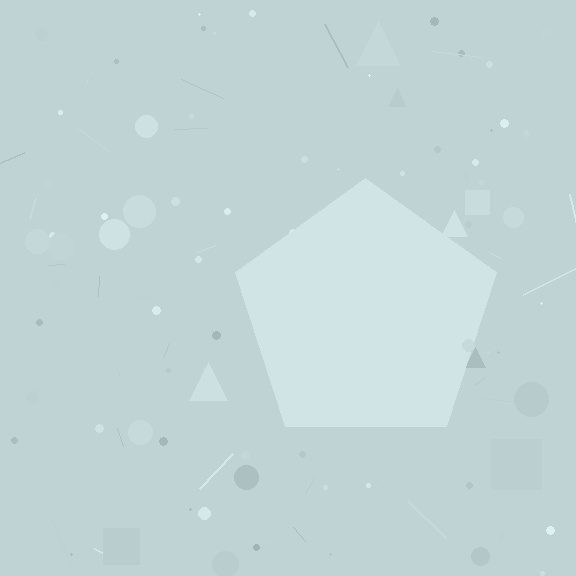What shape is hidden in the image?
A pentagon is hidden in the image.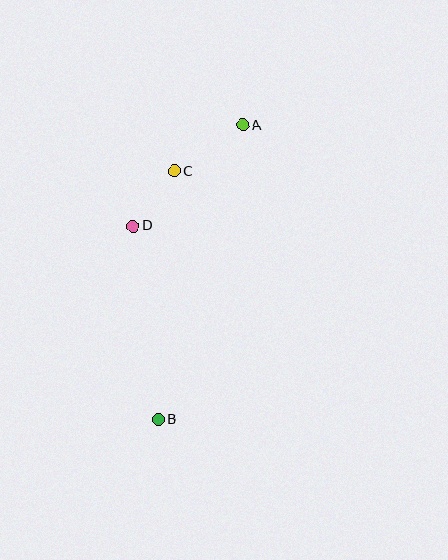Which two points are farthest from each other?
Points A and B are farthest from each other.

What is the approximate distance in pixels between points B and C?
The distance between B and C is approximately 248 pixels.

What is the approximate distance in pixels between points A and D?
The distance between A and D is approximately 149 pixels.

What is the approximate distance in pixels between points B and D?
The distance between B and D is approximately 195 pixels.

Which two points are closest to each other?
Points C and D are closest to each other.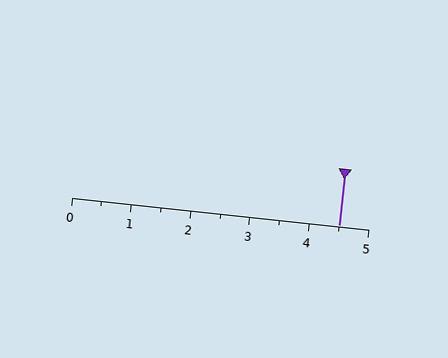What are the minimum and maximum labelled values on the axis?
The axis runs from 0 to 5.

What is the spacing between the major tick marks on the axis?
The major ticks are spaced 1 apart.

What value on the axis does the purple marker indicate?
The marker indicates approximately 4.5.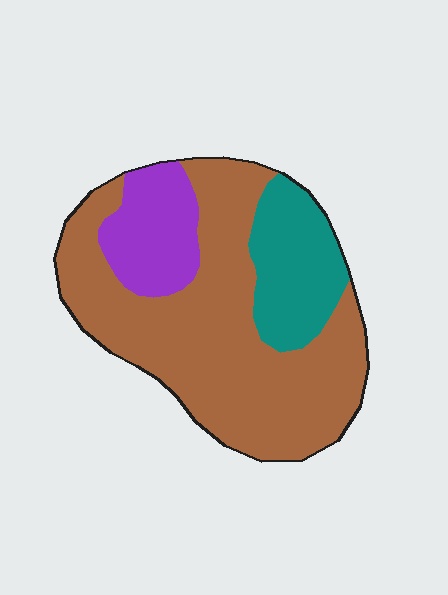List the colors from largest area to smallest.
From largest to smallest: brown, teal, purple.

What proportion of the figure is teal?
Teal covers around 20% of the figure.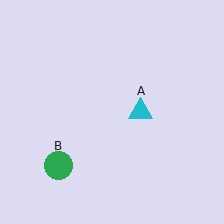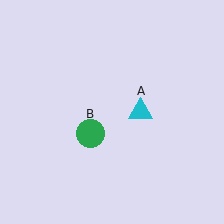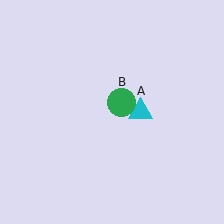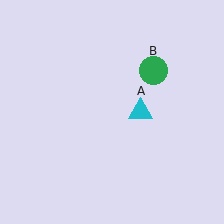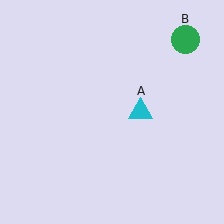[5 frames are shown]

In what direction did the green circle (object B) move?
The green circle (object B) moved up and to the right.